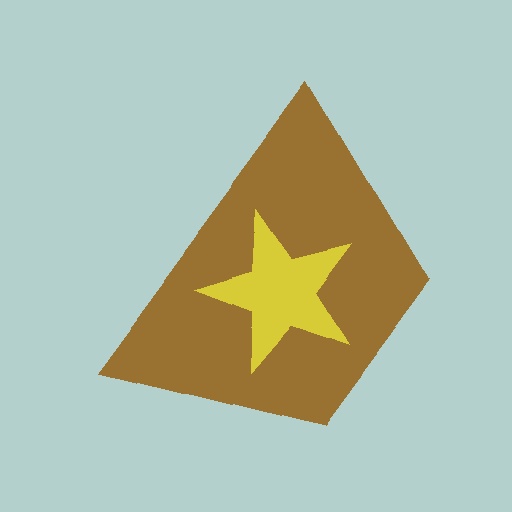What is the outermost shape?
The brown trapezoid.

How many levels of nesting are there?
2.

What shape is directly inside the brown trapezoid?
The yellow star.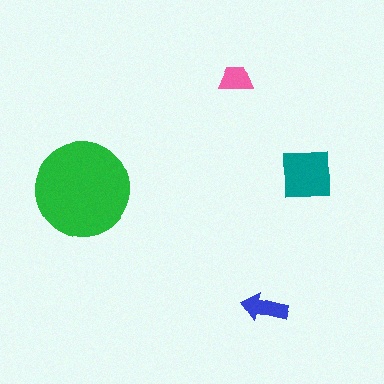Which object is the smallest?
The pink trapezoid.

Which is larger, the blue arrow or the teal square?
The teal square.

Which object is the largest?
The green circle.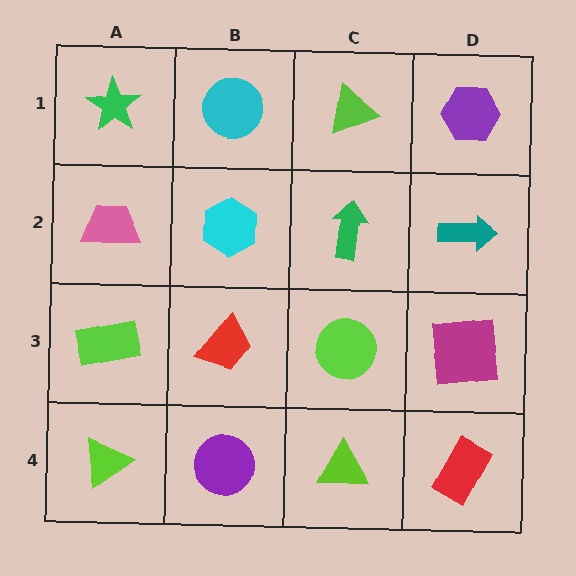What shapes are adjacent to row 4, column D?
A magenta square (row 3, column D), a lime triangle (row 4, column C).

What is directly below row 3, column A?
A lime triangle.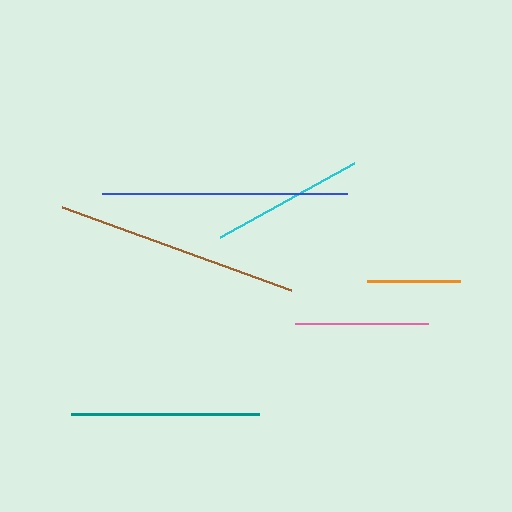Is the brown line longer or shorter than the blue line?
The blue line is longer than the brown line.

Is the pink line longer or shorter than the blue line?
The blue line is longer than the pink line.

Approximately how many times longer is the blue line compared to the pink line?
The blue line is approximately 1.8 times the length of the pink line.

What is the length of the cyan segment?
The cyan segment is approximately 153 pixels long.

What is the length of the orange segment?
The orange segment is approximately 93 pixels long.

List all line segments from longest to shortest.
From longest to shortest: blue, brown, teal, cyan, pink, orange.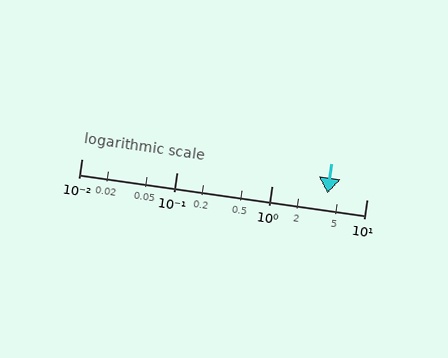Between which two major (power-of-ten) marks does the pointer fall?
The pointer is between 1 and 10.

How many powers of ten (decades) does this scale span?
The scale spans 3 decades, from 0.01 to 10.